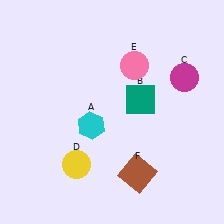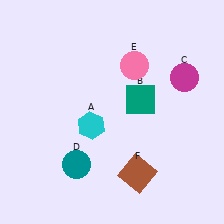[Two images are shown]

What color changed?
The circle (D) changed from yellow in Image 1 to teal in Image 2.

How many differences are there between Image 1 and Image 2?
There is 1 difference between the two images.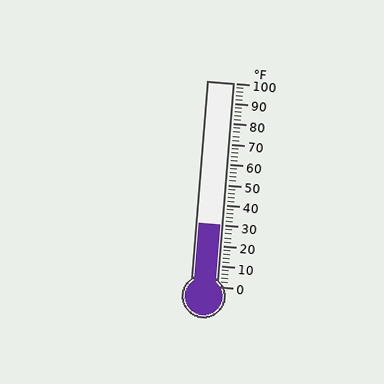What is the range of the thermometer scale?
The thermometer scale ranges from 0°F to 100°F.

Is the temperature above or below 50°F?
The temperature is below 50°F.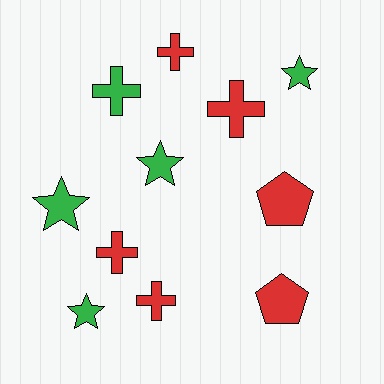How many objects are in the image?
There are 11 objects.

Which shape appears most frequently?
Cross, with 5 objects.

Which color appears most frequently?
Red, with 6 objects.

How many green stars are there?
There are 4 green stars.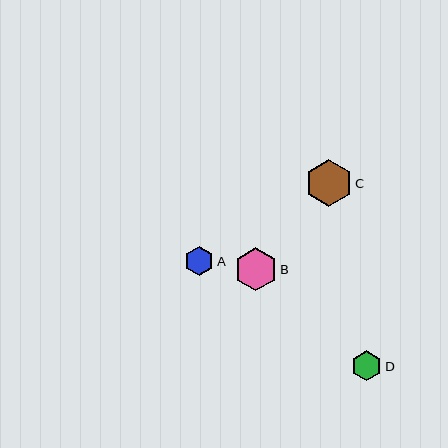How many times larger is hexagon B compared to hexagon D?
Hexagon B is approximately 1.5 times the size of hexagon D.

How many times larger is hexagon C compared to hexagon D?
Hexagon C is approximately 1.6 times the size of hexagon D.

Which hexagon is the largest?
Hexagon C is the largest with a size of approximately 47 pixels.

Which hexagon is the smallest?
Hexagon A is the smallest with a size of approximately 29 pixels.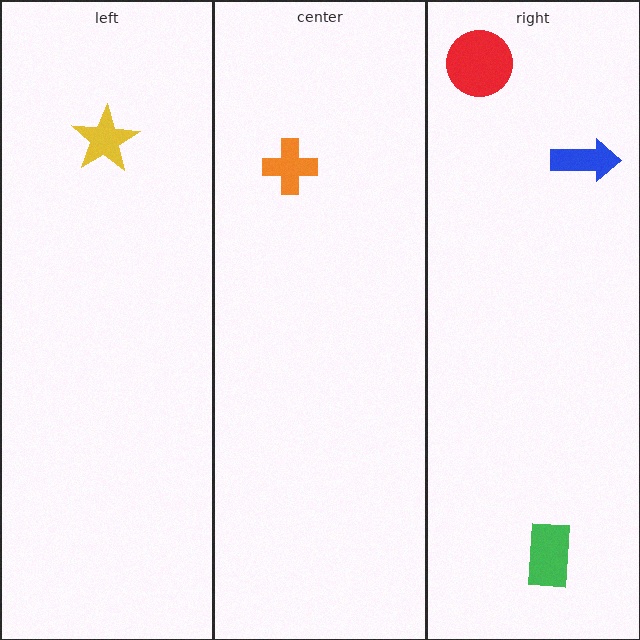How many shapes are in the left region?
1.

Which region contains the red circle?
The right region.